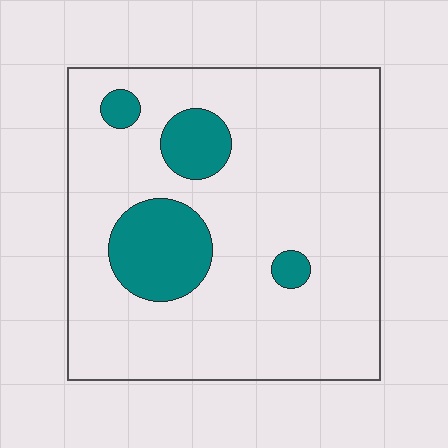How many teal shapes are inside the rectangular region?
4.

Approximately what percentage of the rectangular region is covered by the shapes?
Approximately 15%.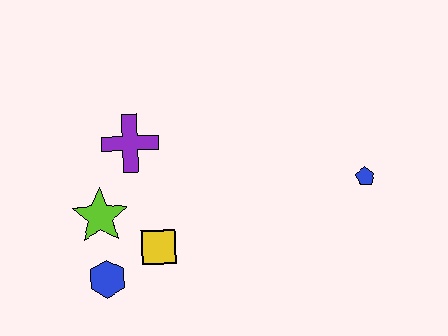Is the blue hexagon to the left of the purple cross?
Yes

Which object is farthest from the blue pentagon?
The blue hexagon is farthest from the blue pentagon.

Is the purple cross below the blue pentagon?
No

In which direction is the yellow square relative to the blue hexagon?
The yellow square is to the right of the blue hexagon.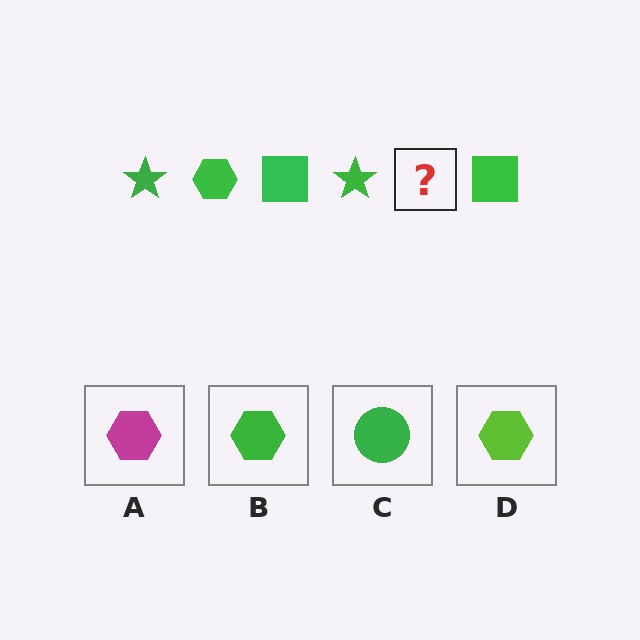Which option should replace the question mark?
Option B.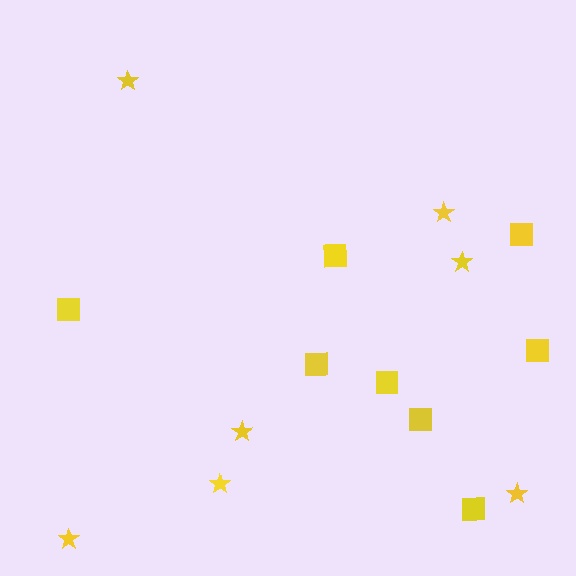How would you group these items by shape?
There are 2 groups: one group of squares (8) and one group of stars (7).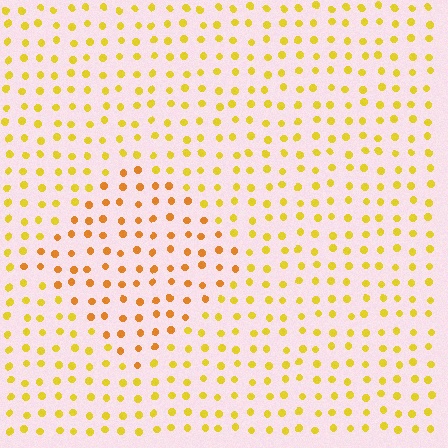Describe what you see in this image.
The image is filled with small yellow elements in a uniform arrangement. A diamond-shaped region is visible where the elements are tinted to a slightly different hue, forming a subtle color boundary.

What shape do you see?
I see a diamond.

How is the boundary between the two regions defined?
The boundary is defined purely by a slight shift in hue (about 25 degrees). Spacing, size, and orientation are identical on both sides.